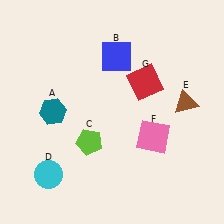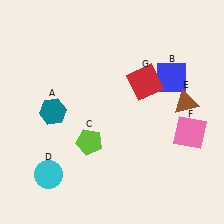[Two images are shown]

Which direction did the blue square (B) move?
The blue square (B) moved right.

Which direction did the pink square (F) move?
The pink square (F) moved right.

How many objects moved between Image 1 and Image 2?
2 objects moved between the two images.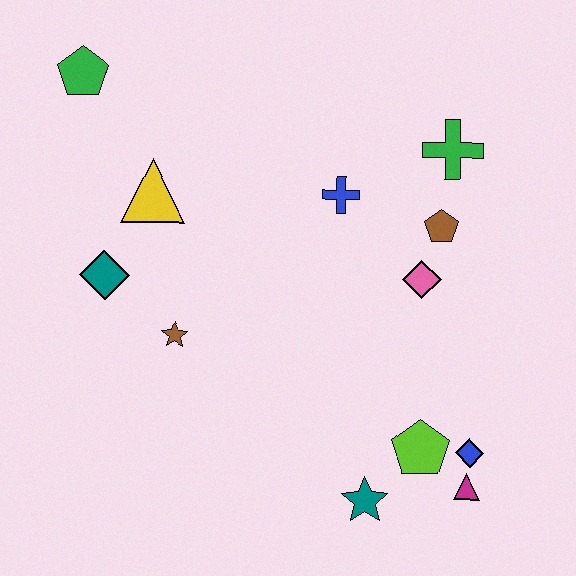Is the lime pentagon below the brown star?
Yes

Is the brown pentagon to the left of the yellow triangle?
No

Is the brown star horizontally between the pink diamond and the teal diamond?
Yes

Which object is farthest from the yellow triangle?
The magenta triangle is farthest from the yellow triangle.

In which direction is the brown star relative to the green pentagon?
The brown star is below the green pentagon.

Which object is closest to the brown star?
The teal diamond is closest to the brown star.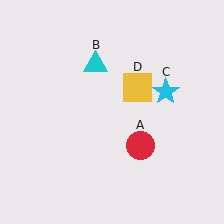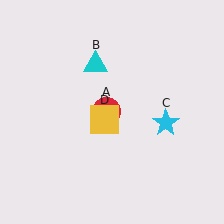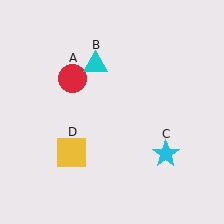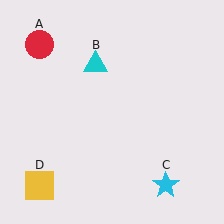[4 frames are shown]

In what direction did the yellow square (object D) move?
The yellow square (object D) moved down and to the left.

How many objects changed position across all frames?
3 objects changed position: red circle (object A), cyan star (object C), yellow square (object D).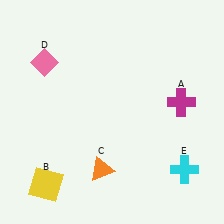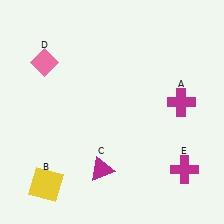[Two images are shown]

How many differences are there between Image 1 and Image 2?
There are 2 differences between the two images.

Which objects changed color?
C changed from orange to magenta. E changed from cyan to magenta.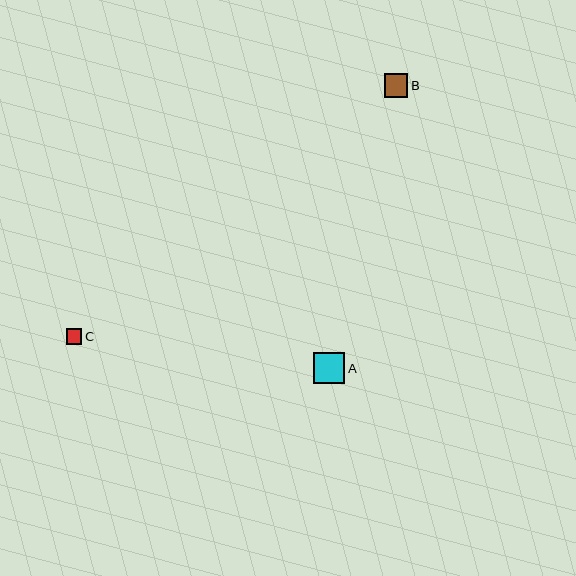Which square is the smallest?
Square C is the smallest with a size of approximately 16 pixels.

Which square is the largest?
Square A is the largest with a size of approximately 31 pixels.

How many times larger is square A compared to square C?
Square A is approximately 2.0 times the size of square C.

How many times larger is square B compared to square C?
Square B is approximately 1.5 times the size of square C.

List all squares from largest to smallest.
From largest to smallest: A, B, C.